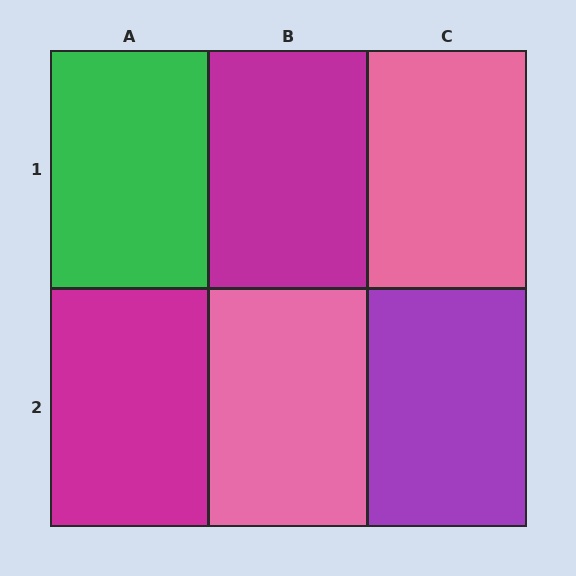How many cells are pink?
2 cells are pink.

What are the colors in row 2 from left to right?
Magenta, pink, purple.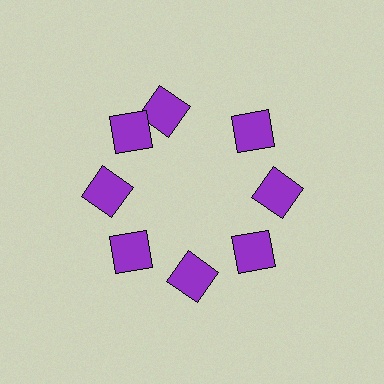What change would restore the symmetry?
The symmetry would be restored by rotating it back into even spacing with its neighbors so that all 8 squares sit at equal angles and equal distance from the center.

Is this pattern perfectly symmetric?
No. The 8 purple squares are arranged in a ring, but one element near the 12 o'clock position is rotated out of alignment along the ring, breaking the 8-fold rotational symmetry.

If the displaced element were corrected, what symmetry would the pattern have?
It would have 8-fold rotational symmetry — the pattern would map onto itself every 45 degrees.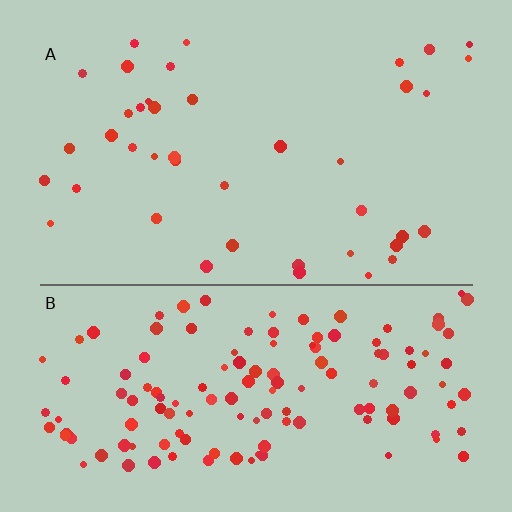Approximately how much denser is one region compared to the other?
Approximately 3.3× — region B over region A.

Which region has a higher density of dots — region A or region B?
B (the bottom).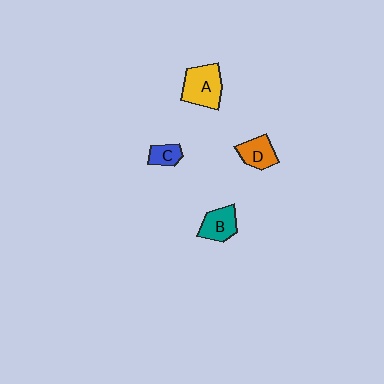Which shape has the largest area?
Shape A (yellow).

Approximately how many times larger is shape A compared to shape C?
Approximately 2.3 times.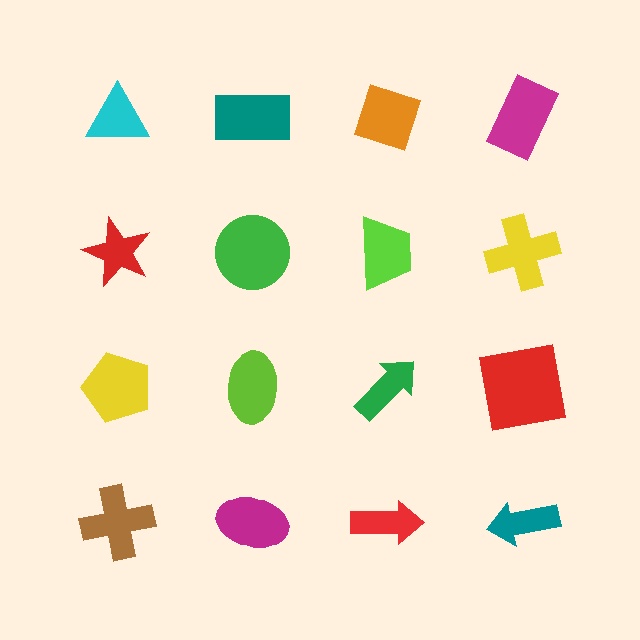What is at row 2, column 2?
A green circle.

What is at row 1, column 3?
An orange diamond.